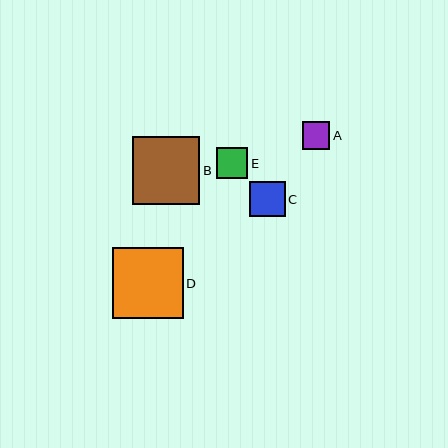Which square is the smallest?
Square A is the smallest with a size of approximately 28 pixels.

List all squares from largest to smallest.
From largest to smallest: D, B, C, E, A.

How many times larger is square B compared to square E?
Square B is approximately 2.1 times the size of square E.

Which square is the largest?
Square D is the largest with a size of approximately 70 pixels.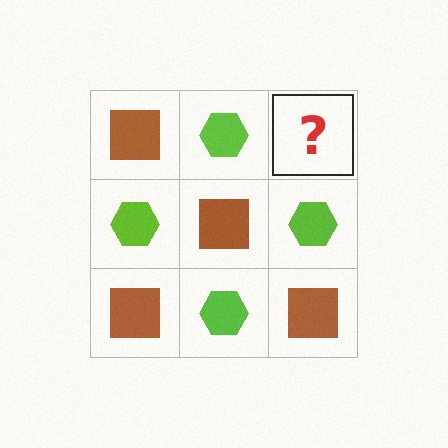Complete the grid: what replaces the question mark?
The question mark should be replaced with a brown square.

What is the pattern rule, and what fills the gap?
The rule is that it alternates brown square and lime hexagon in a checkerboard pattern. The gap should be filled with a brown square.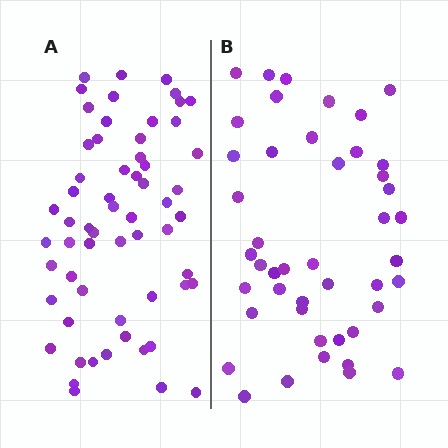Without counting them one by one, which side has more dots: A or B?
Region A (the left region) has more dots.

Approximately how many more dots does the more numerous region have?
Region A has approximately 15 more dots than region B.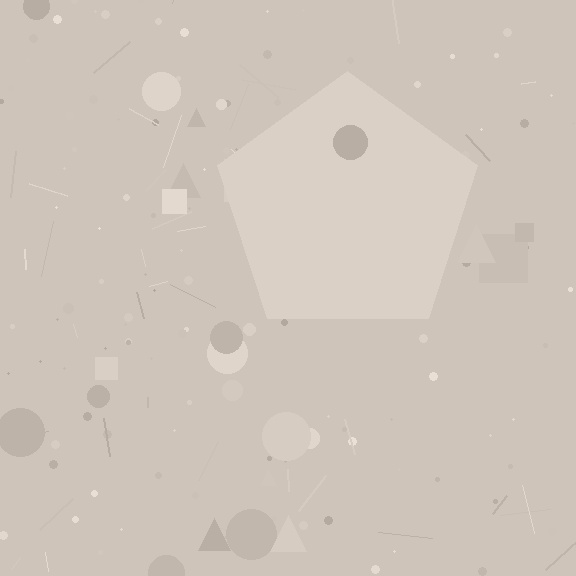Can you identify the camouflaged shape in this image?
The camouflaged shape is a pentagon.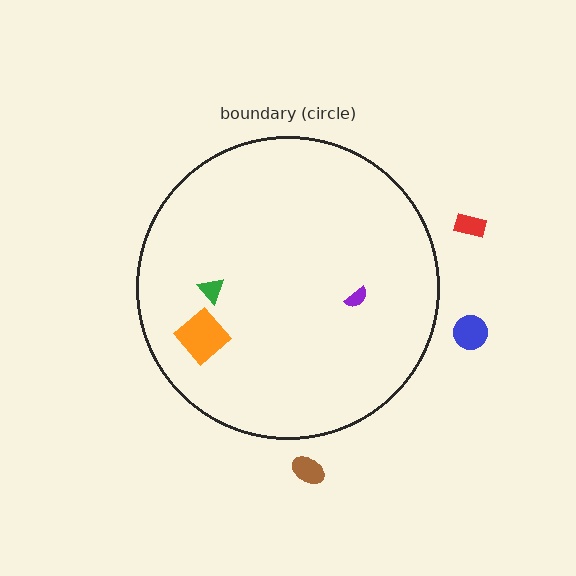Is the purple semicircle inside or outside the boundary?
Inside.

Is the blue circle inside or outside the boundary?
Outside.